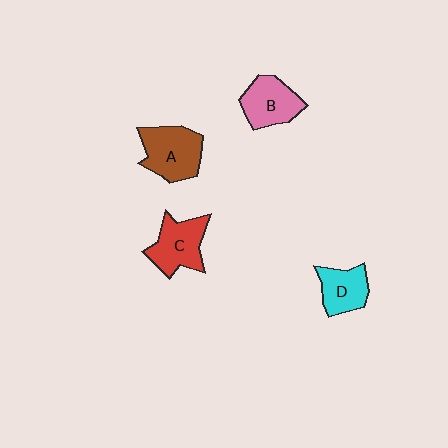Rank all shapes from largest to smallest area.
From largest to smallest: A (brown), C (red), B (pink), D (cyan).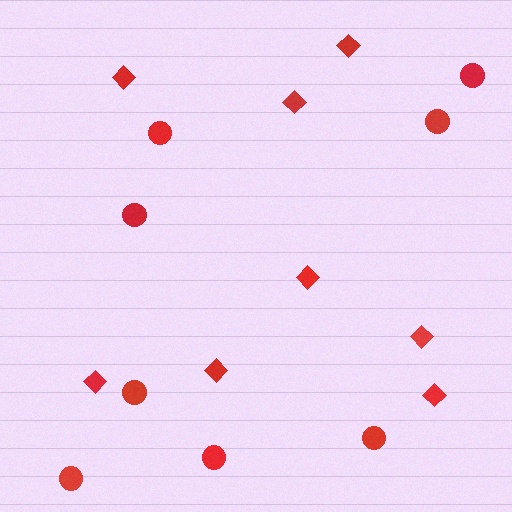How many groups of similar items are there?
There are 2 groups: one group of diamonds (8) and one group of circles (8).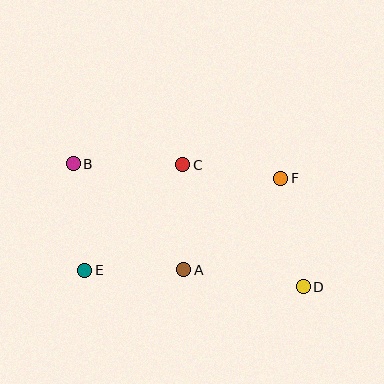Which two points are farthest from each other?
Points B and D are farthest from each other.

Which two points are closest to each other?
Points A and E are closest to each other.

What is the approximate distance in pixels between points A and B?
The distance between A and B is approximately 153 pixels.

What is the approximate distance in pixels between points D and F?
The distance between D and F is approximately 110 pixels.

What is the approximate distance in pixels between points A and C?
The distance between A and C is approximately 105 pixels.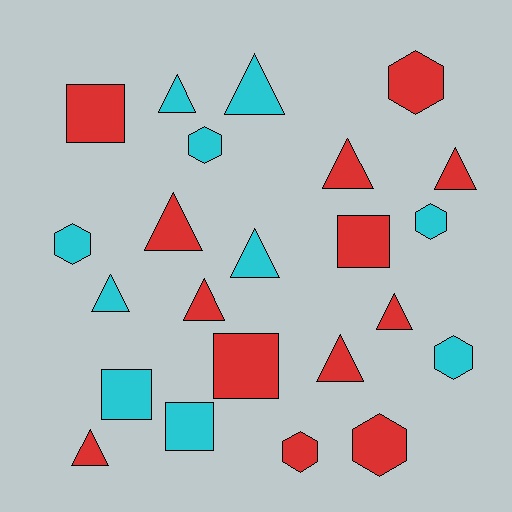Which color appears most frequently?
Red, with 13 objects.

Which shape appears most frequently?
Triangle, with 11 objects.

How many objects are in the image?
There are 23 objects.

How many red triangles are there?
There are 7 red triangles.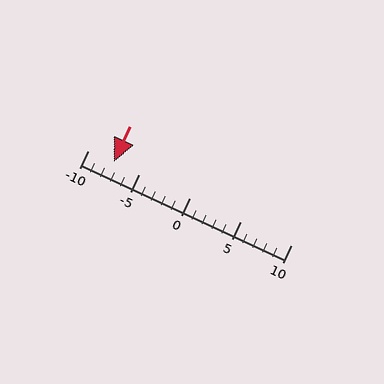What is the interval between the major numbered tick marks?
The major tick marks are spaced 5 units apart.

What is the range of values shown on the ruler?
The ruler shows values from -10 to 10.